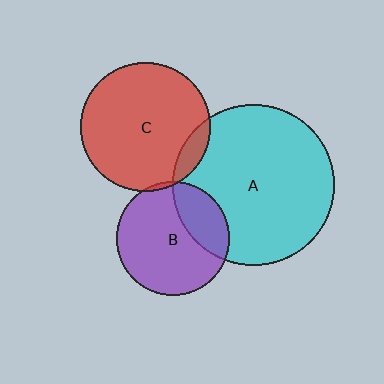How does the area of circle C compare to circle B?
Approximately 1.3 times.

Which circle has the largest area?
Circle A (cyan).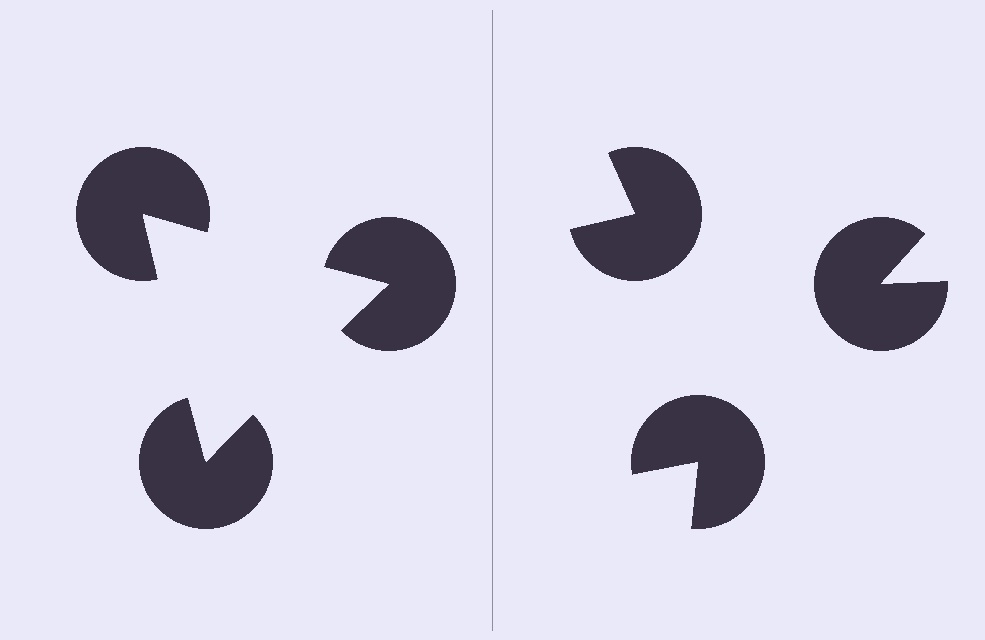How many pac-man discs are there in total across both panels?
6 — 3 on each side.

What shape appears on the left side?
An illusory triangle.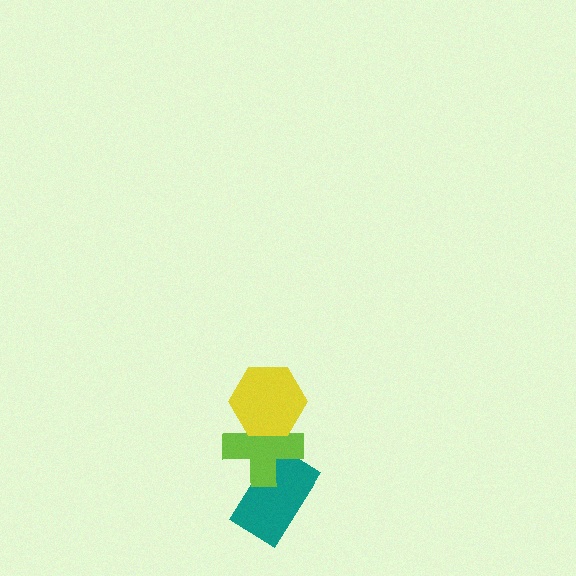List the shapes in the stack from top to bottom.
From top to bottom: the yellow hexagon, the lime cross, the teal rectangle.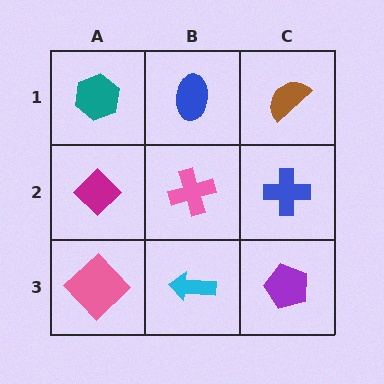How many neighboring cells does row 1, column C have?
2.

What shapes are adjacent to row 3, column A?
A magenta diamond (row 2, column A), a cyan arrow (row 3, column B).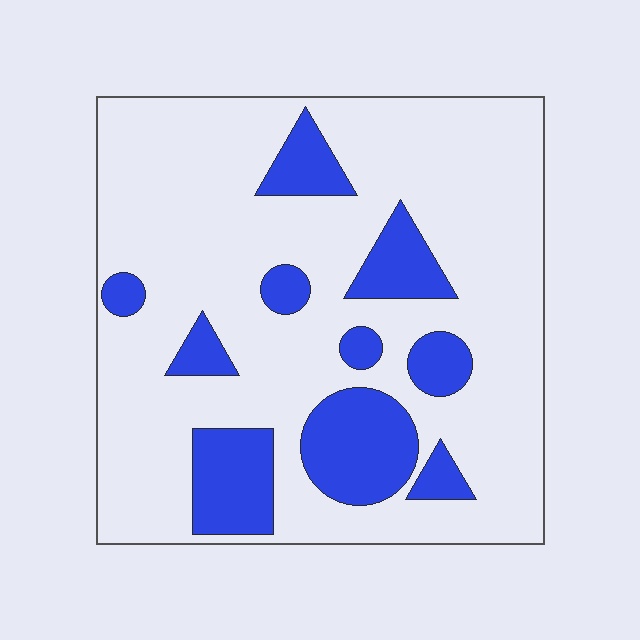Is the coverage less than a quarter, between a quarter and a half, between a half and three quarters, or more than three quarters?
Less than a quarter.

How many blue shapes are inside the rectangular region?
10.